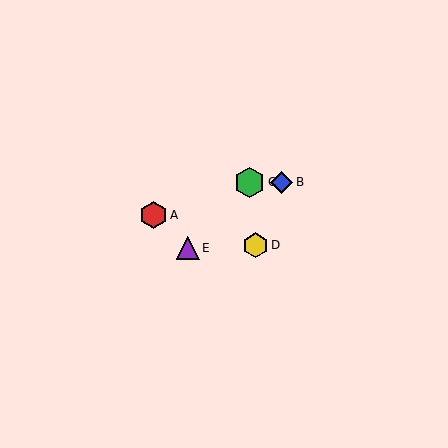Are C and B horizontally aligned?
Yes, both are at y≈182.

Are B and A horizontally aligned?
No, B is at y≈182 and A is at y≈215.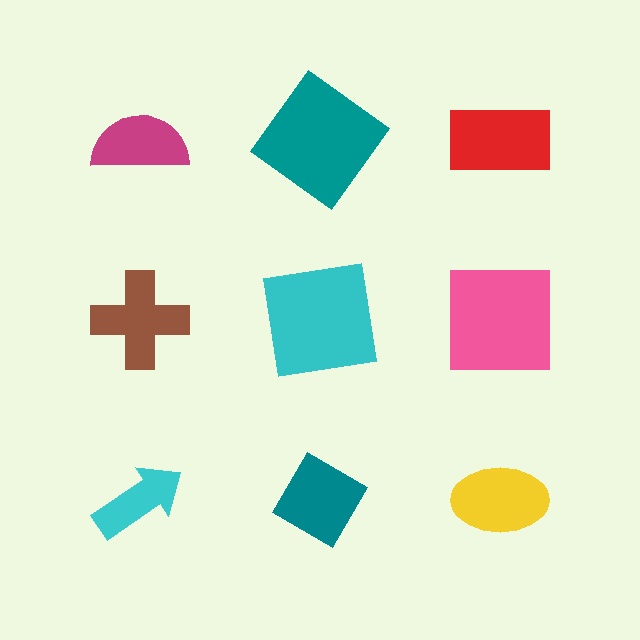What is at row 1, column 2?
A teal diamond.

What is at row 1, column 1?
A magenta semicircle.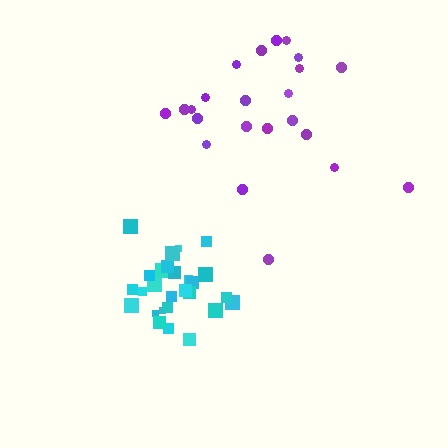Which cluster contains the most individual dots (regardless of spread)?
Cyan (28).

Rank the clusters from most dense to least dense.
cyan, purple.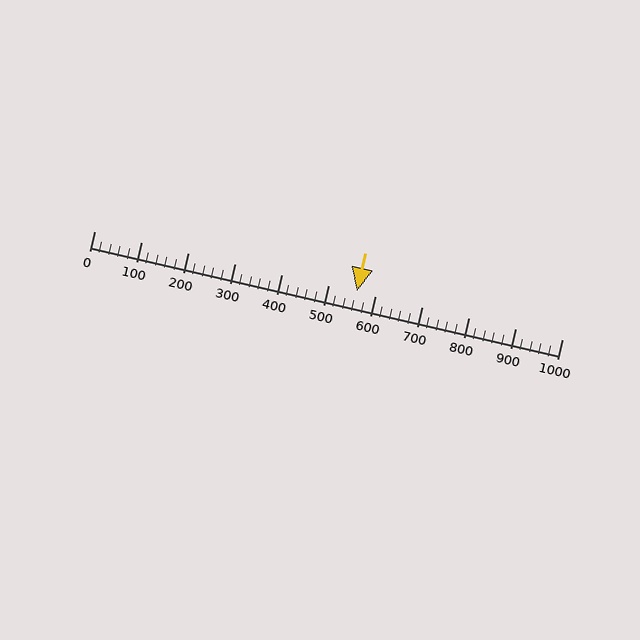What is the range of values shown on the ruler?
The ruler shows values from 0 to 1000.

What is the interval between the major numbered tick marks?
The major tick marks are spaced 100 units apart.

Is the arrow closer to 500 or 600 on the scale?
The arrow is closer to 600.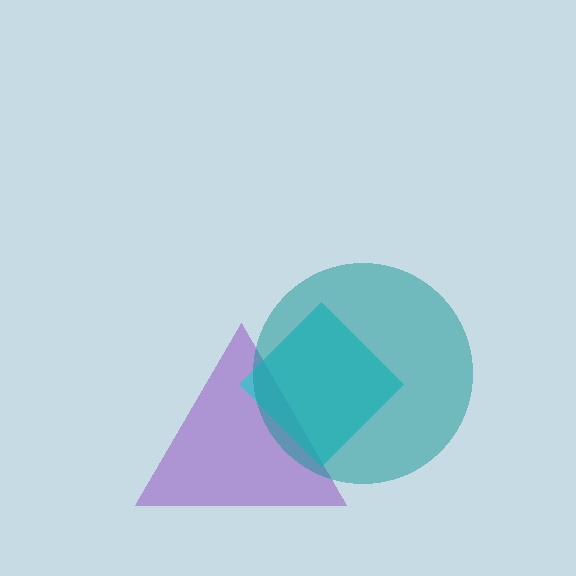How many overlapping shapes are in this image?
There are 3 overlapping shapes in the image.